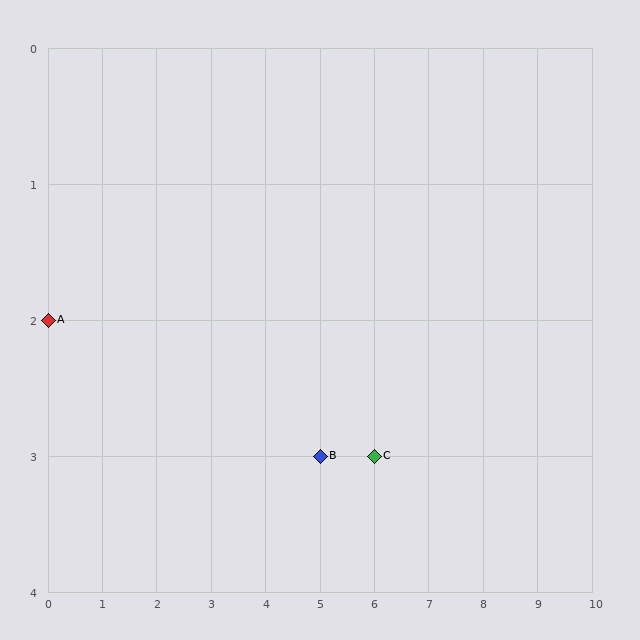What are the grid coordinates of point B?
Point B is at grid coordinates (5, 3).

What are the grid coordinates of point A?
Point A is at grid coordinates (0, 2).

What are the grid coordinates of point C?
Point C is at grid coordinates (6, 3).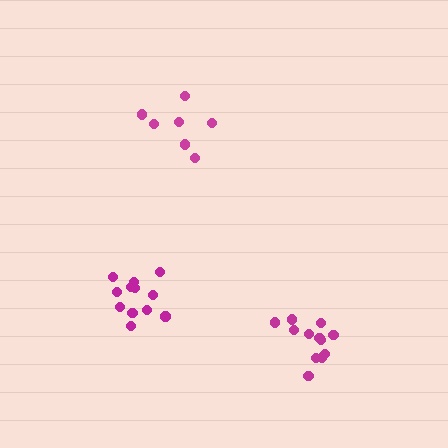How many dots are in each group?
Group 1: 12 dots, Group 2: 7 dots, Group 3: 12 dots (31 total).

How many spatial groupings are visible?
There are 3 spatial groupings.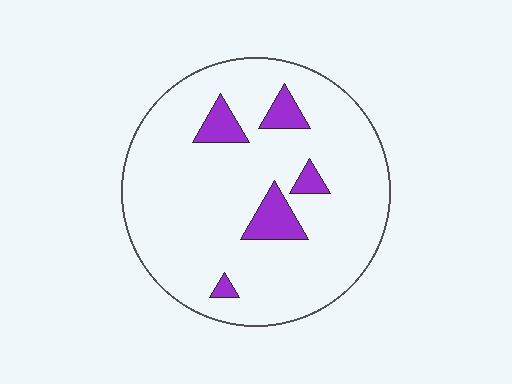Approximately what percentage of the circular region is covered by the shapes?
Approximately 10%.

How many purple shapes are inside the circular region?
5.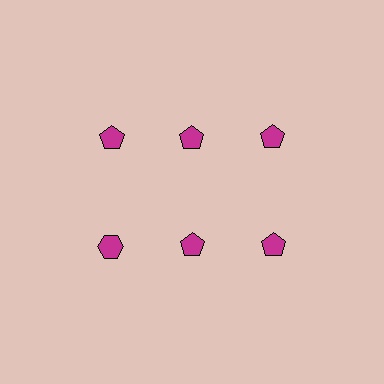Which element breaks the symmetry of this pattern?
The magenta hexagon in the second row, leftmost column breaks the symmetry. All other shapes are magenta pentagons.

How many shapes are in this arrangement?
There are 6 shapes arranged in a grid pattern.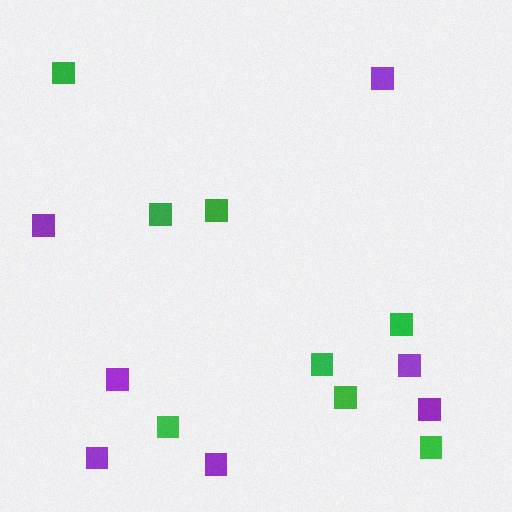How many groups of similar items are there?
There are 2 groups: one group of purple squares (7) and one group of green squares (8).